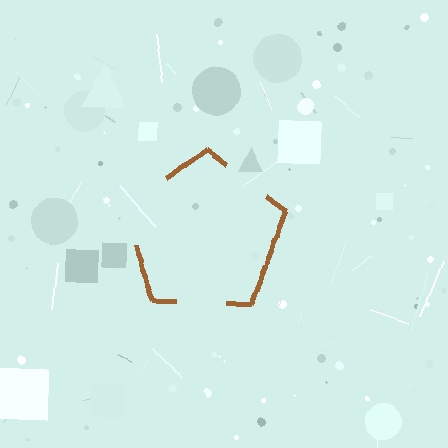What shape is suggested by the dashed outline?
The dashed outline suggests a pentagon.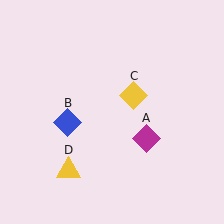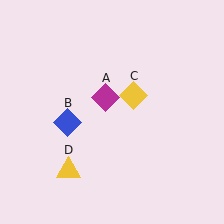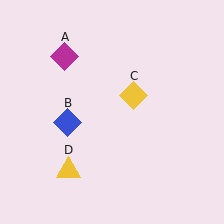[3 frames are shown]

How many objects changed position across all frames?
1 object changed position: magenta diamond (object A).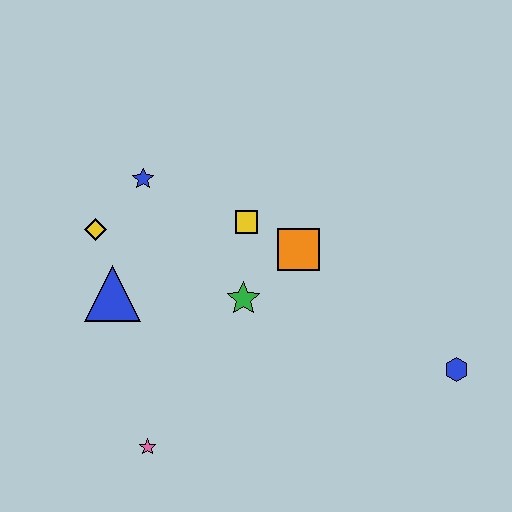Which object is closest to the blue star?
The yellow diamond is closest to the blue star.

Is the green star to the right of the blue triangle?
Yes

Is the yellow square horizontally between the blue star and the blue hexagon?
Yes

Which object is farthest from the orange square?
The pink star is farthest from the orange square.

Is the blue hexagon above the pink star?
Yes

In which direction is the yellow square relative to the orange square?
The yellow square is to the left of the orange square.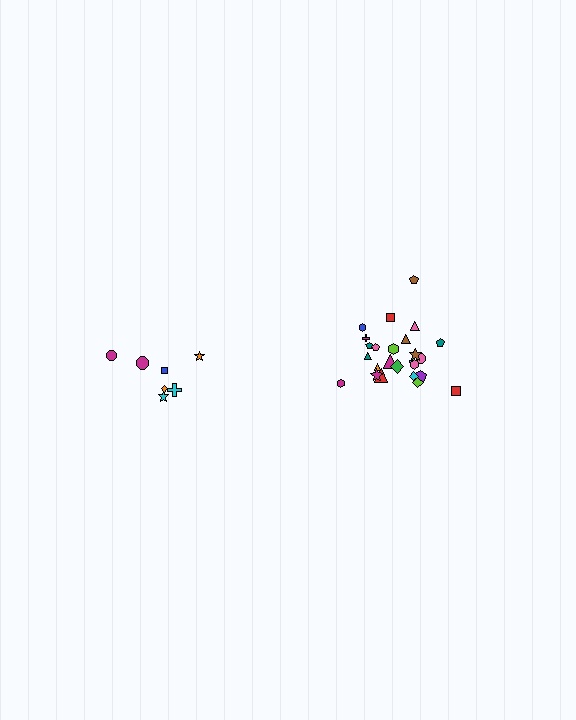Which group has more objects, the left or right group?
The right group.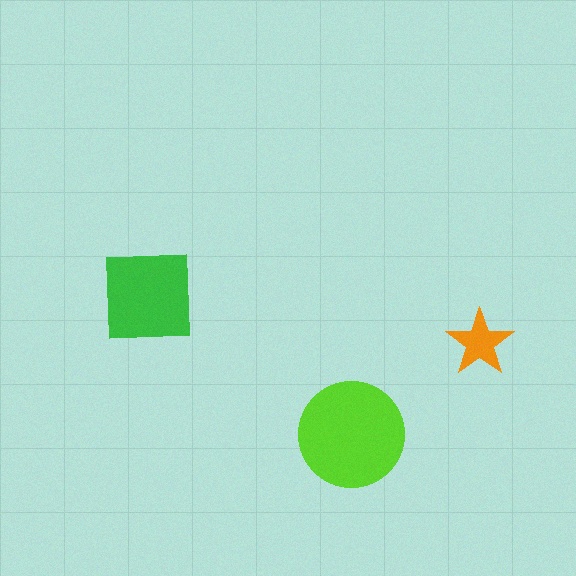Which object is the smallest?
The orange star.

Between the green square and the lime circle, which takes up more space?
The lime circle.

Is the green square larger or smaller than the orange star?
Larger.